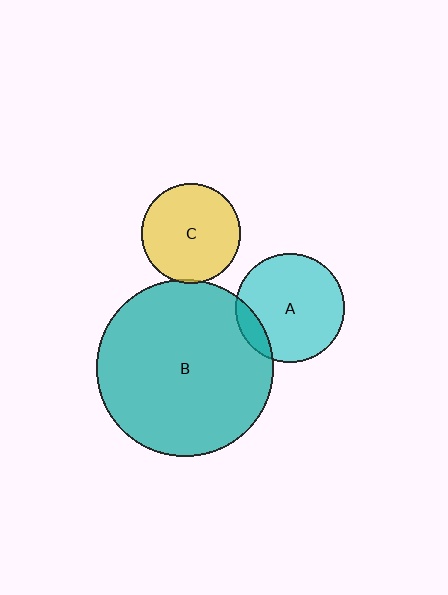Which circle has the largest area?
Circle B (teal).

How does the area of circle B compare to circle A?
Approximately 2.6 times.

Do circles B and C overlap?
Yes.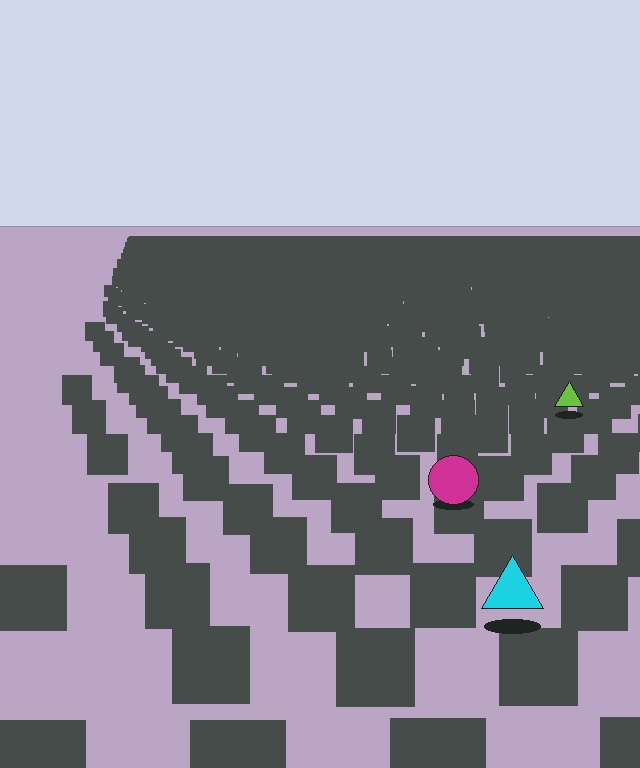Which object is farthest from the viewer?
The lime triangle is farthest from the viewer. It appears smaller and the ground texture around it is denser.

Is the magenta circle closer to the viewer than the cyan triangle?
No. The cyan triangle is closer — you can tell from the texture gradient: the ground texture is coarser near it.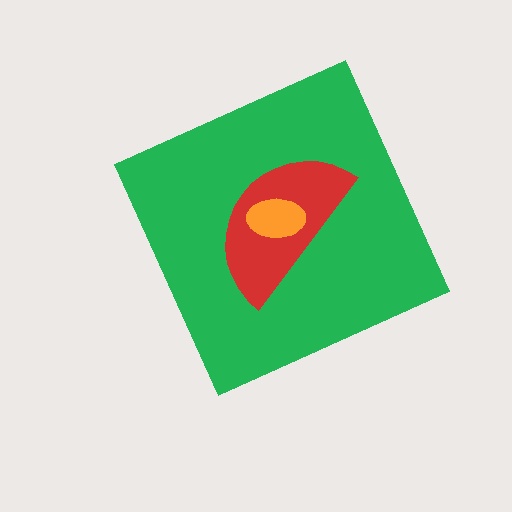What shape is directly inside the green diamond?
The red semicircle.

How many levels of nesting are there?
3.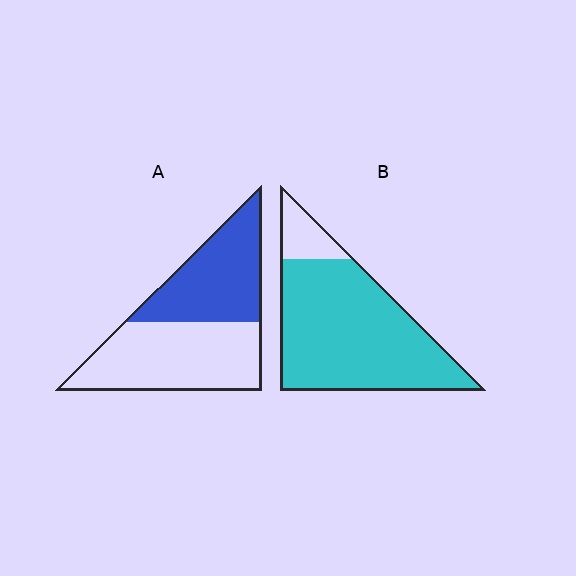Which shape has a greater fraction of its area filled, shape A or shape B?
Shape B.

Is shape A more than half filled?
No.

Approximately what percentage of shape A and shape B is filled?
A is approximately 45% and B is approximately 85%.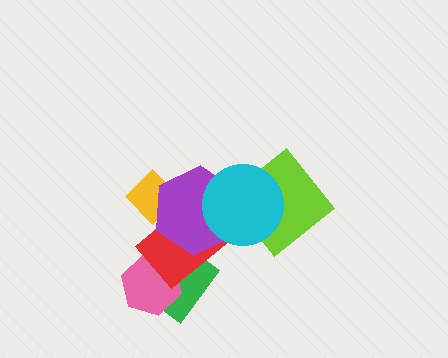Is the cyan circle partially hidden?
No, no other shape covers it.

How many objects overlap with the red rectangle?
5 objects overlap with the red rectangle.